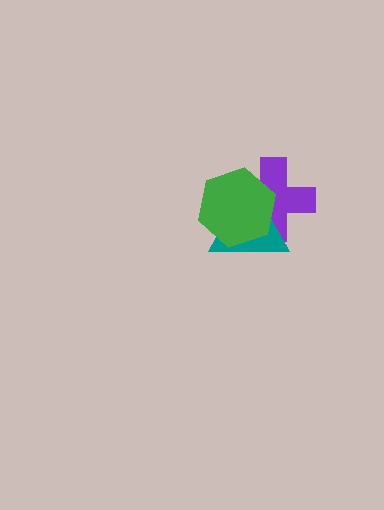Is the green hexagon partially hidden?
No, no other shape covers it.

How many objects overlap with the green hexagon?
2 objects overlap with the green hexagon.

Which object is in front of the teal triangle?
The green hexagon is in front of the teal triangle.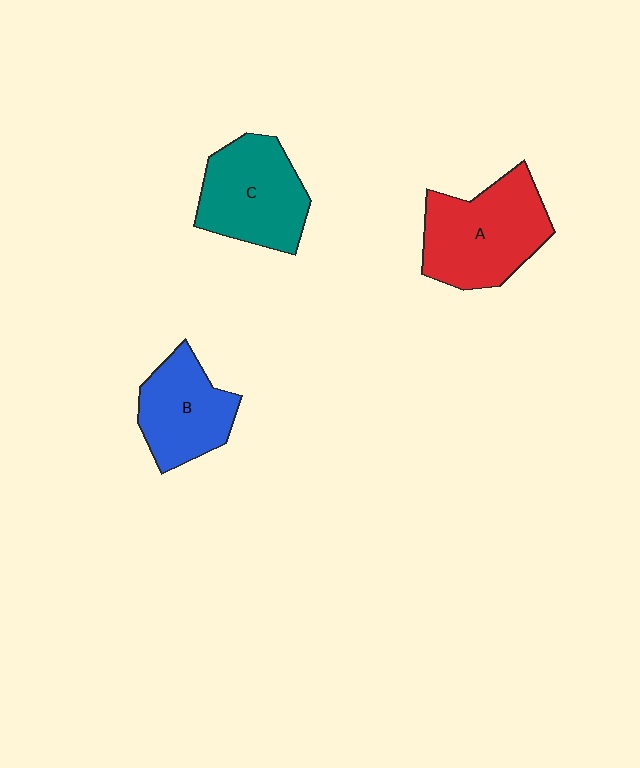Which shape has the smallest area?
Shape B (blue).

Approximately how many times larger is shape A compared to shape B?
Approximately 1.3 times.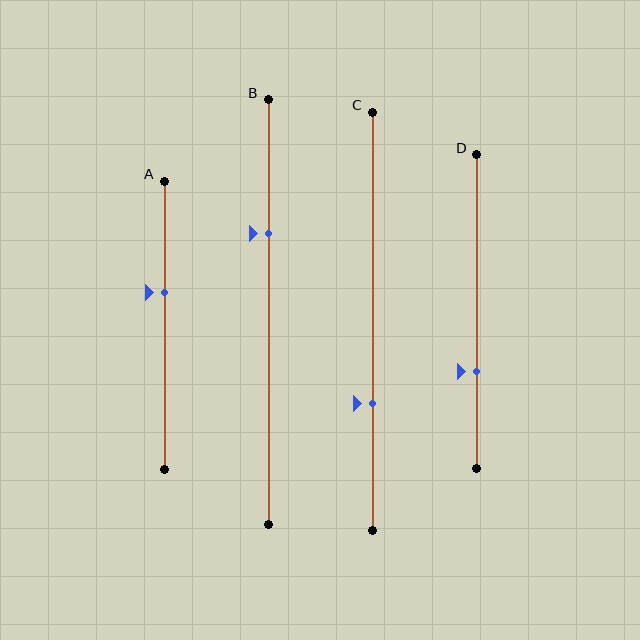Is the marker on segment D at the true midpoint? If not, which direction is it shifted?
No, the marker on segment D is shifted downward by about 19% of the segment length.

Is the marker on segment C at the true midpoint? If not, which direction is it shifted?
No, the marker on segment C is shifted downward by about 20% of the segment length.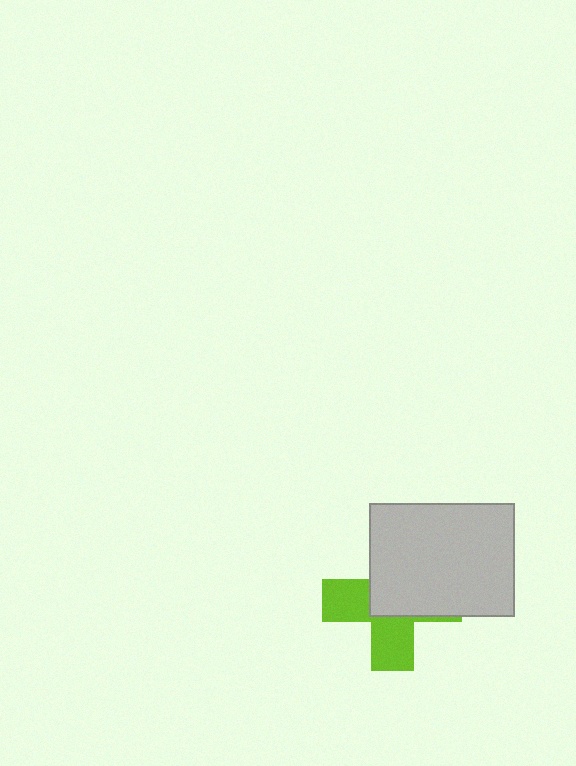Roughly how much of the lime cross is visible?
A small part of it is visible (roughly 45%).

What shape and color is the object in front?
The object in front is a light gray rectangle.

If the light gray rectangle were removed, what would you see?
You would see the complete lime cross.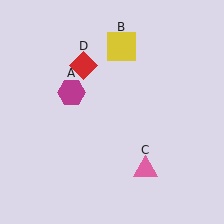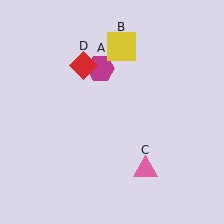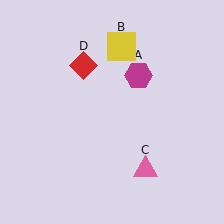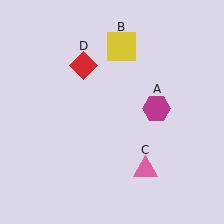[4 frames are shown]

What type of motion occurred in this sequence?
The magenta hexagon (object A) rotated clockwise around the center of the scene.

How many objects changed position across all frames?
1 object changed position: magenta hexagon (object A).